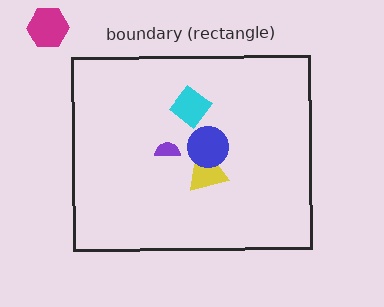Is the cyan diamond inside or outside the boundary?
Inside.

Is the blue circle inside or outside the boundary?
Inside.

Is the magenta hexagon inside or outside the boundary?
Outside.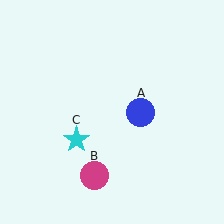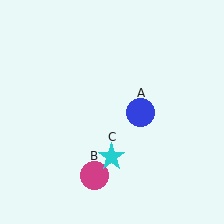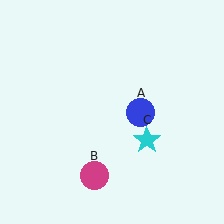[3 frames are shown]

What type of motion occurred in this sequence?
The cyan star (object C) rotated counterclockwise around the center of the scene.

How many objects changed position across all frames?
1 object changed position: cyan star (object C).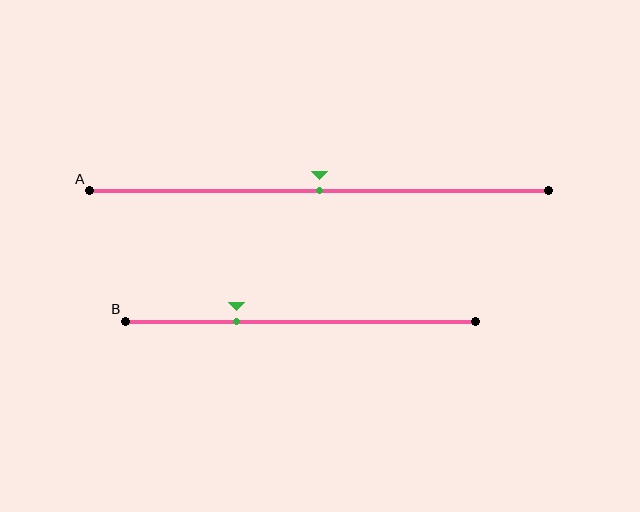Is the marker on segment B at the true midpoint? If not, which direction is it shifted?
No, the marker on segment B is shifted to the left by about 18% of the segment length.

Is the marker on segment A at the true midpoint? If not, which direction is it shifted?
Yes, the marker on segment A is at the true midpoint.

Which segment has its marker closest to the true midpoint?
Segment A has its marker closest to the true midpoint.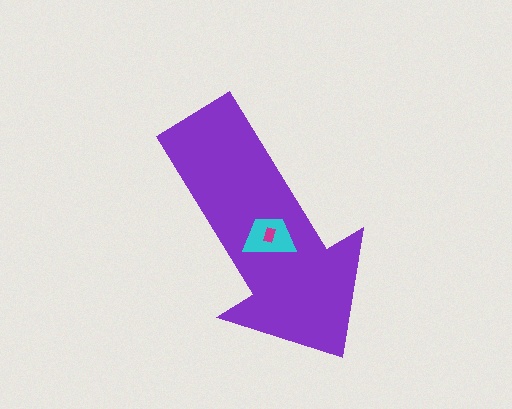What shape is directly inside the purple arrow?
The cyan trapezoid.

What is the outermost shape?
The purple arrow.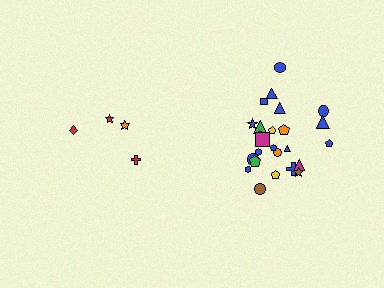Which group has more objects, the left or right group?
The right group.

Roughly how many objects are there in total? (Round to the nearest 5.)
Roughly 30 objects in total.